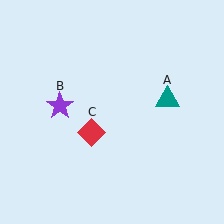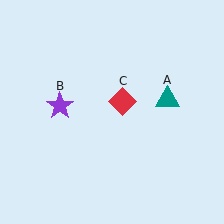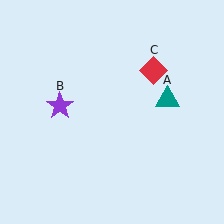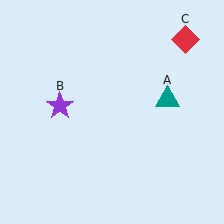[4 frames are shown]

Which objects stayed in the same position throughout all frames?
Teal triangle (object A) and purple star (object B) remained stationary.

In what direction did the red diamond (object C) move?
The red diamond (object C) moved up and to the right.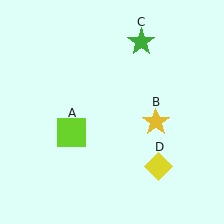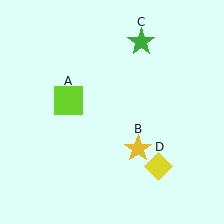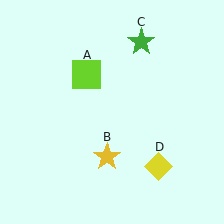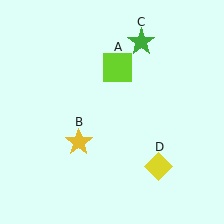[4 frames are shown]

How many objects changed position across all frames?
2 objects changed position: lime square (object A), yellow star (object B).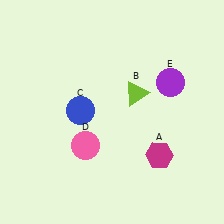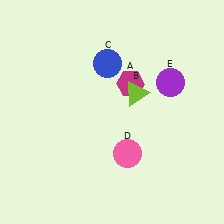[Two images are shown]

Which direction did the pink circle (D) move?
The pink circle (D) moved right.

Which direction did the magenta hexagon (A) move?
The magenta hexagon (A) moved up.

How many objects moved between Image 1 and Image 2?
3 objects moved between the two images.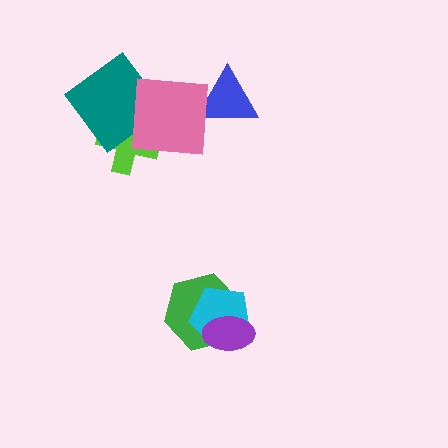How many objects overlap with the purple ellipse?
2 objects overlap with the purple ellipse.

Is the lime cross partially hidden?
Yes, it is partially covered by another shape.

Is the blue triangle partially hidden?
Yes, it is partially covered by another shape.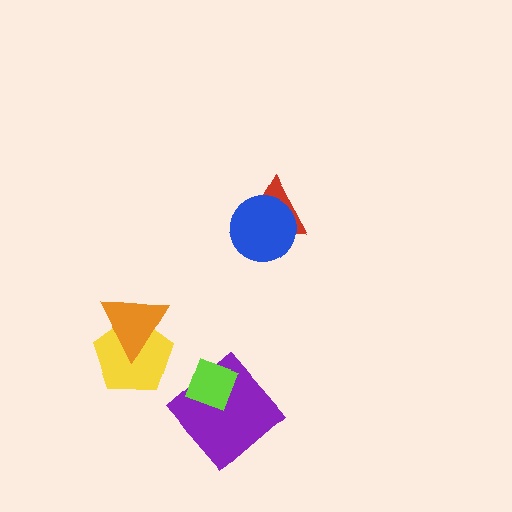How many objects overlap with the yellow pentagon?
1 object overlaps with the yellow pentagon.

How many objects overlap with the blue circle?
1 object overlaps with the blue circle.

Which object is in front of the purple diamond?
The lime diamond is in front of the purple diamond.